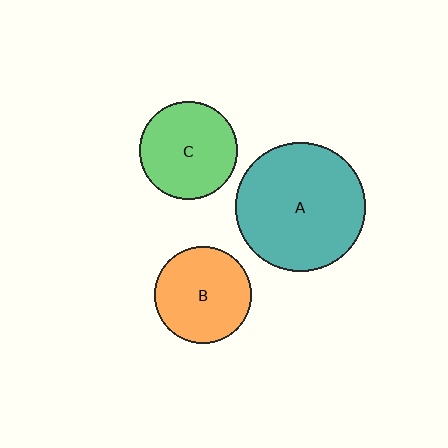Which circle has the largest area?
Circle A (teal).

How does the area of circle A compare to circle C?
Approximately 1.7 times.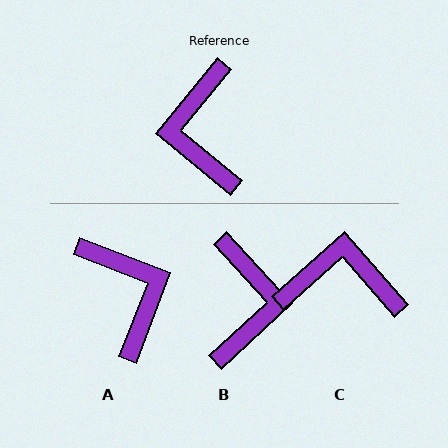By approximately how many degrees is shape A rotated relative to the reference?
Approximately 161 degrees clockwise.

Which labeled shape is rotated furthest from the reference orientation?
B, about 172 degrees away.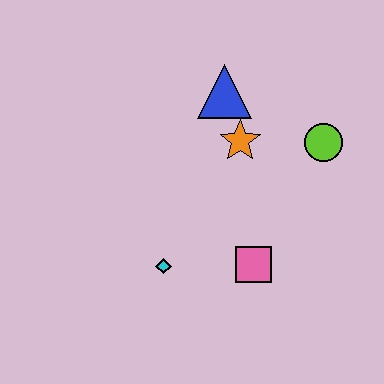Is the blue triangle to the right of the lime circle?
No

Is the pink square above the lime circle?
No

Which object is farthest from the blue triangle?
The cyan diamond is farthest from the blue triangle.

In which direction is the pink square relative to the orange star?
The pink square is below the orange star.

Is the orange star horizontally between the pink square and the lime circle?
No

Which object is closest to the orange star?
The blue triangle is closest to the orange star.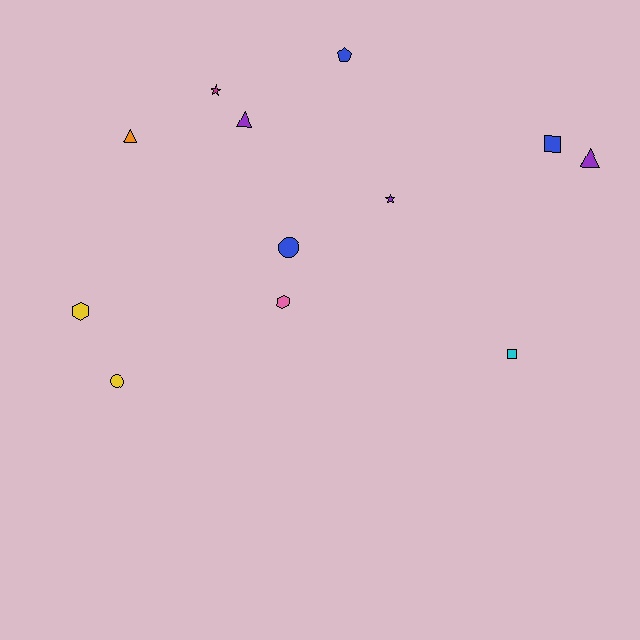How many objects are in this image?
There are 12 objects.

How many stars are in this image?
There are 2 stars.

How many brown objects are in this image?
There are no brown objects.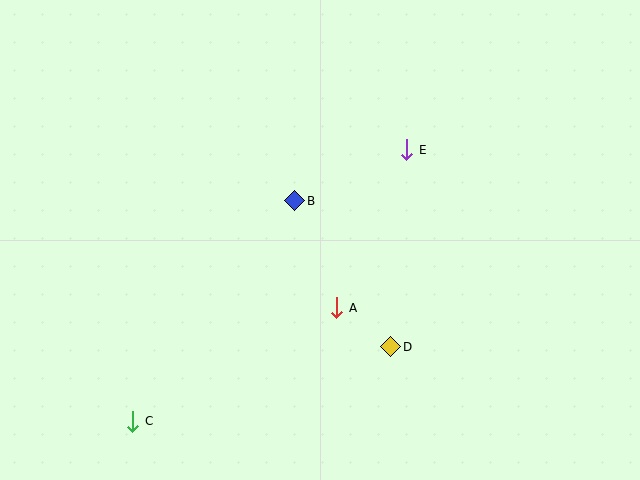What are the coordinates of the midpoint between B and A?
The midpoint between B and A is at (316, 254).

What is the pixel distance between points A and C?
The distance between A and C is 233 pixels.